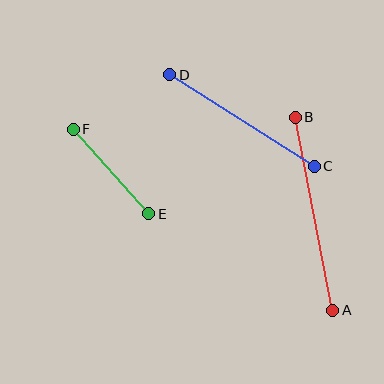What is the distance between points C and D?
The distance is approximately 171 pixels.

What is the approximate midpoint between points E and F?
The midpoint is at approximately (111, 171) pixels.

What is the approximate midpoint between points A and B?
The midpoint is at approximately (314, 214) pixels.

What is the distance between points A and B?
The distance is approximately 197 pixels.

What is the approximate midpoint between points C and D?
The midpoint is at approximately (242, 121) pixels.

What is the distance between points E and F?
The distance is approximately 113 pixels.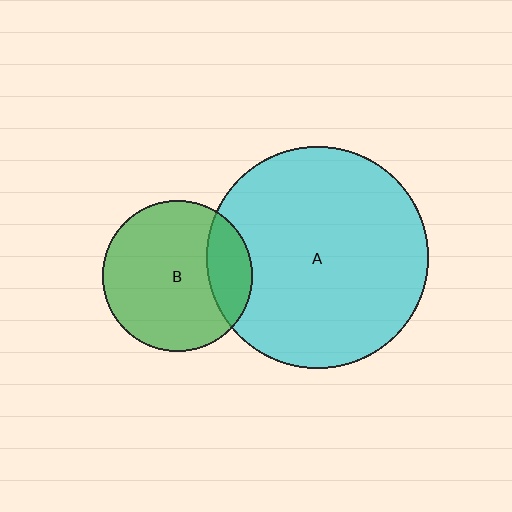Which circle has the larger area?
Circle A (cyan).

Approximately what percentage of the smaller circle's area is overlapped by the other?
Approximately 20%.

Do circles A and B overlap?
Yes.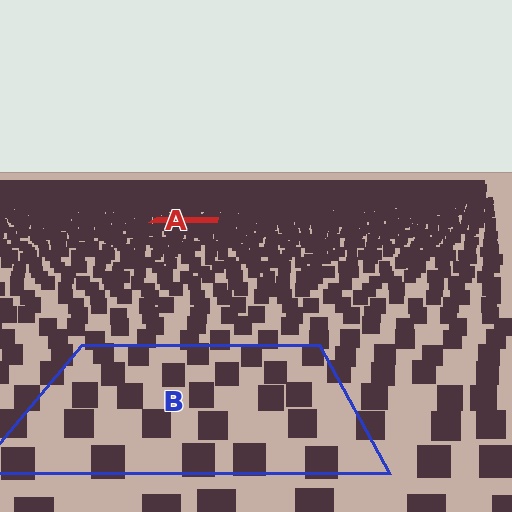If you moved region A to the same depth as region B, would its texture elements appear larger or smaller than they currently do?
They would appear larger. At a closer depth, the same texture elements are projected at a bigger on-screen size.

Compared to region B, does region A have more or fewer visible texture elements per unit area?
Region A has more texture elements per unit area — they are packed more densely because it is farther away.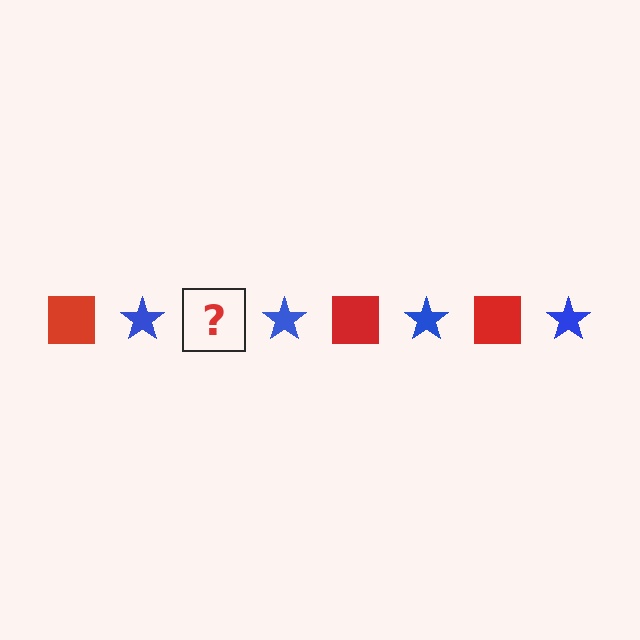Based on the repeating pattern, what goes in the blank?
The blank should be a red square.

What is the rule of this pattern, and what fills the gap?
The rule is that the pattern alternates between red square and blue star. The gap should be filled with a red square.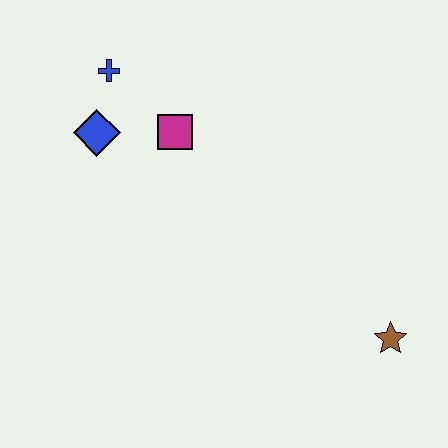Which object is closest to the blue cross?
The blue diamond is closest to the blue cross.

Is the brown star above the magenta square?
No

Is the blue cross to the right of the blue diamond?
Yes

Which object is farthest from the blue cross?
The brown star is farthest from the blue cross.